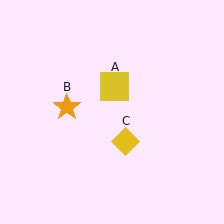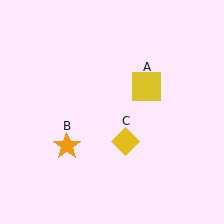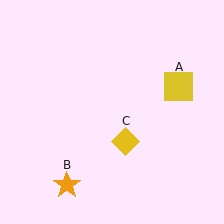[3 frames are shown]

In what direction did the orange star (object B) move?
The orange star (object B) moved down.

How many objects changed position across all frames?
2 objects changed position: yellow square (object A), orange star (object B).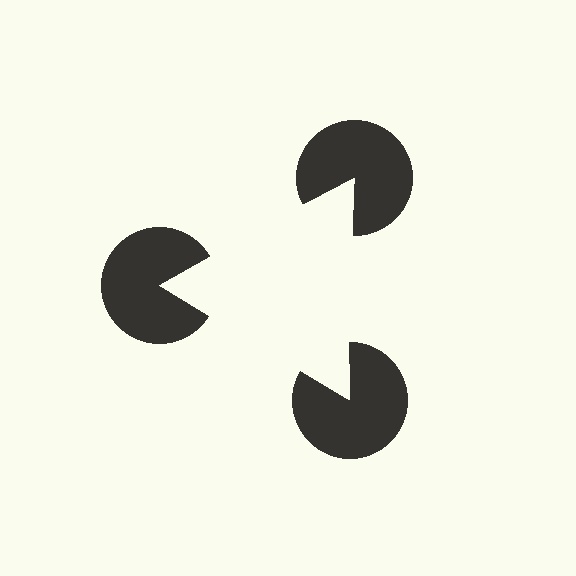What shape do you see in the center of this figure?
An illusory triangle — its edges are inferred from the aligned wedge cuts in the pac-man discs, not physically drawn.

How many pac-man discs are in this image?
There are 3 — one at each vertex of the illusory triangle.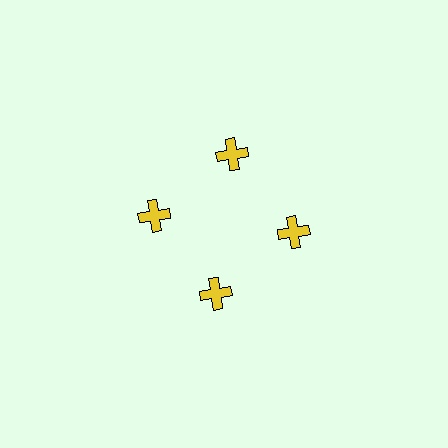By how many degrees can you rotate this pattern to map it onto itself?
The pattern maps onto itself every 90 degrees of rotation.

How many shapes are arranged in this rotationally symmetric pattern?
There are 4 shapes, arranged in 4 groups of 1.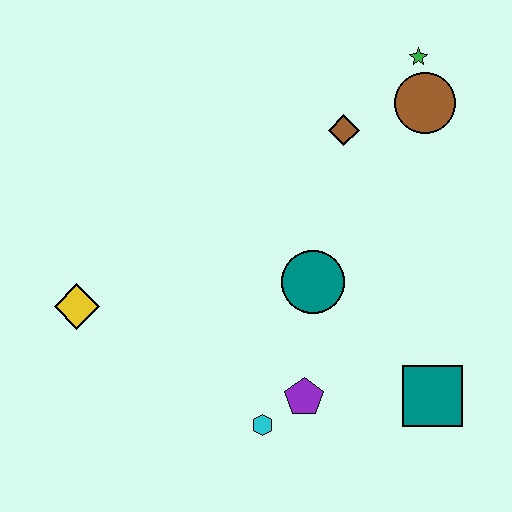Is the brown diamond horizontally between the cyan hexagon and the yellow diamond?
No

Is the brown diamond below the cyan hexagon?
No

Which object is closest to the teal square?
The purple pentagon is closest to the teal square.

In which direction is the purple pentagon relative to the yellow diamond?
The purple pentagon is to the right of the yellow diamond.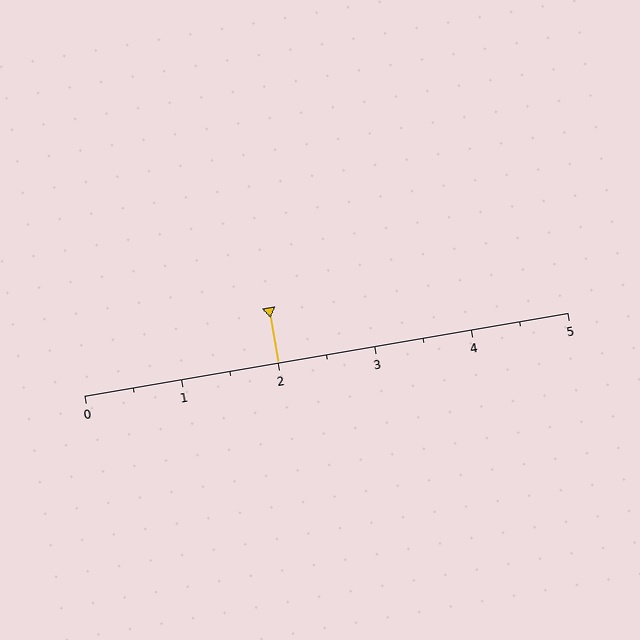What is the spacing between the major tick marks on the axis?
The major ticks are spaced 1 apart.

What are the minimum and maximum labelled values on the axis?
The axis runs from 0 to 5.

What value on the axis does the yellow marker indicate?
The marker indicates approximately 2.